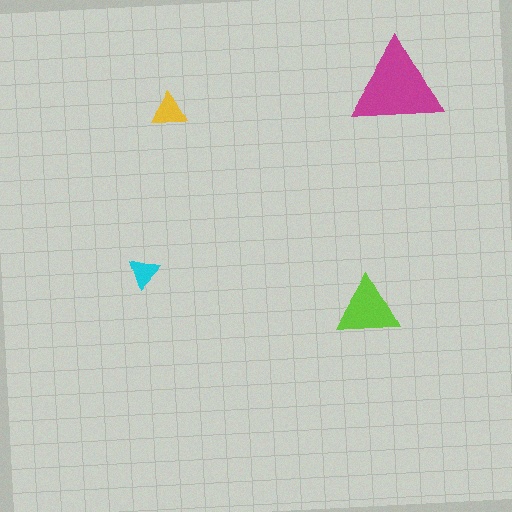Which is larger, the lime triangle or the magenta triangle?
The magenta one.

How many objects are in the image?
There are 4 objects in the image.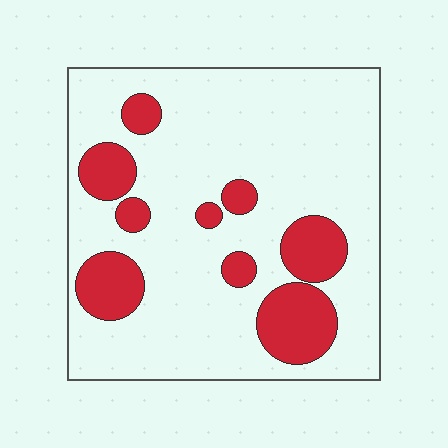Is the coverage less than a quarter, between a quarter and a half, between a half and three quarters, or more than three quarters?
Less than a quarter.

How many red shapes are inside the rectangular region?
9.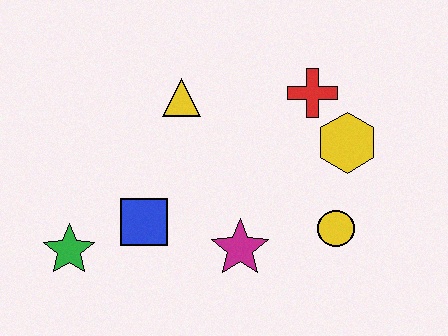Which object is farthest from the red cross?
The green star is farthest from the red cross.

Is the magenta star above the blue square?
No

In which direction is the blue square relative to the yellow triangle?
The blue square is below the yellow triangle.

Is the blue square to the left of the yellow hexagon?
Yes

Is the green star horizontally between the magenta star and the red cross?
No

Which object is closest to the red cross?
The yellow hexagon is closest to the red cross.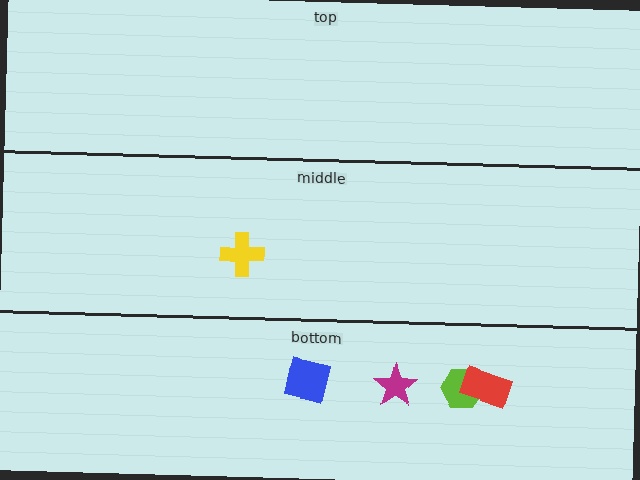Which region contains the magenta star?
The bottom region.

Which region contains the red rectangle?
The bottom region.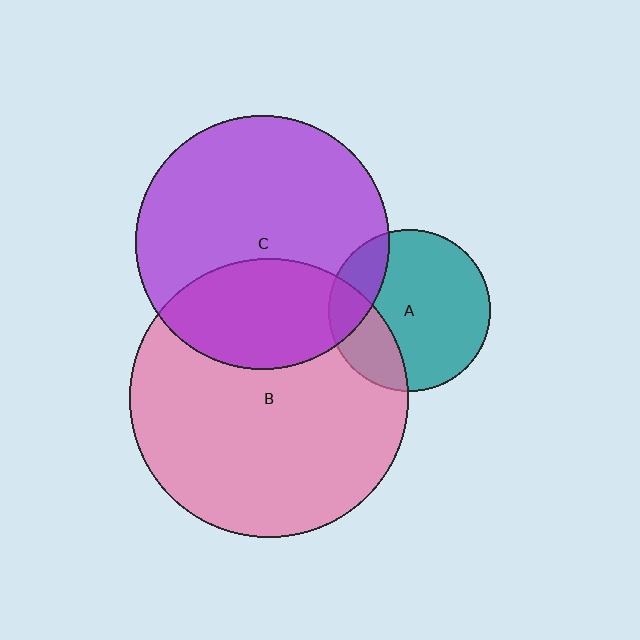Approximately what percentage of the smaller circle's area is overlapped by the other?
Approximately 35%.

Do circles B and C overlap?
Yes.